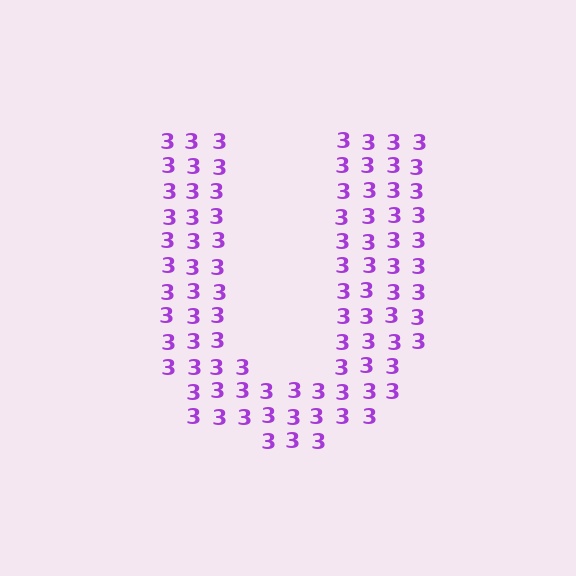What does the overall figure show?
The overall figure shows the letter U.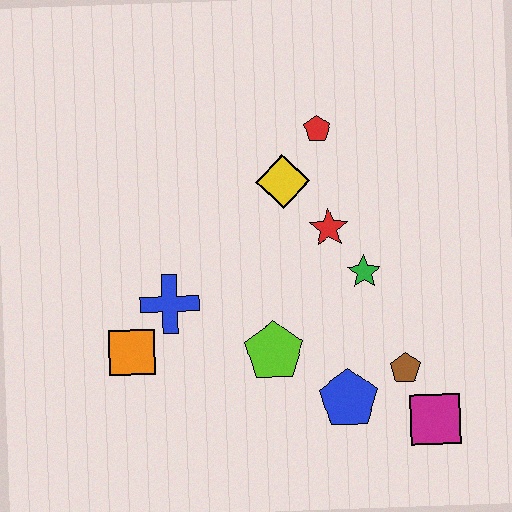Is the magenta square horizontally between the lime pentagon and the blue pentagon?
No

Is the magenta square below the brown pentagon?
Yes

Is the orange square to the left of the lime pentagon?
Yes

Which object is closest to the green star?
The red star is closest to the green star.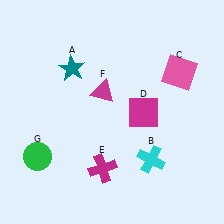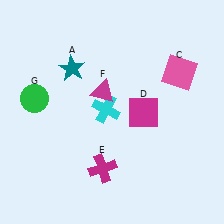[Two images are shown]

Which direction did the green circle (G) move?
The green circle (G) moved up.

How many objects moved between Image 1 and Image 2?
2 objects moved between the two images.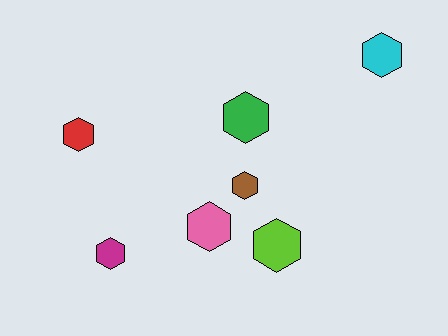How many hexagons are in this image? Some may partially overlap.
There are 7 hexagons.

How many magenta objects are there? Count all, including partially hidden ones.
There is 1 magenta object.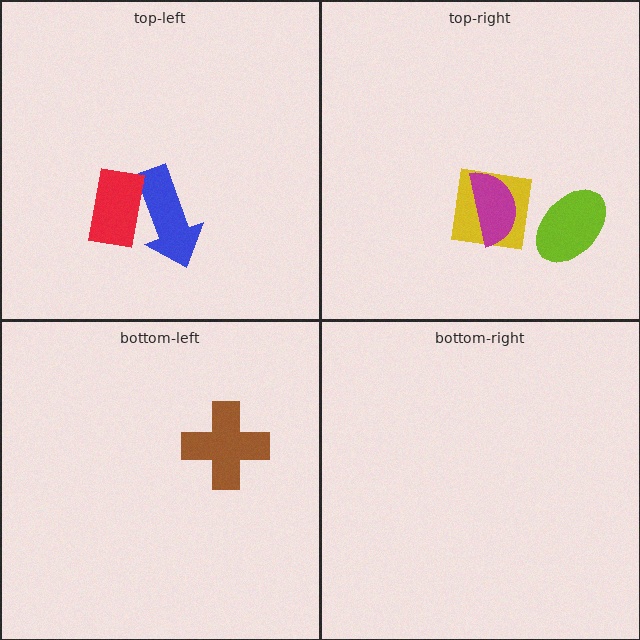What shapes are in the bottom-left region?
The brown cross.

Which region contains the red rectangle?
The top-left region.